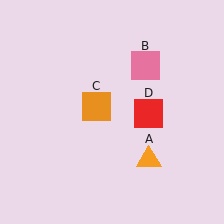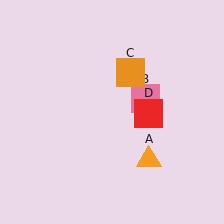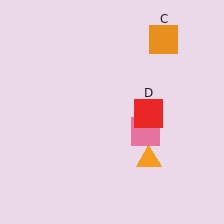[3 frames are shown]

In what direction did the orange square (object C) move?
The orange square (object C) moved up and to the right.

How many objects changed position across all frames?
2 objects changed position: pink square (object B), orange square (object C).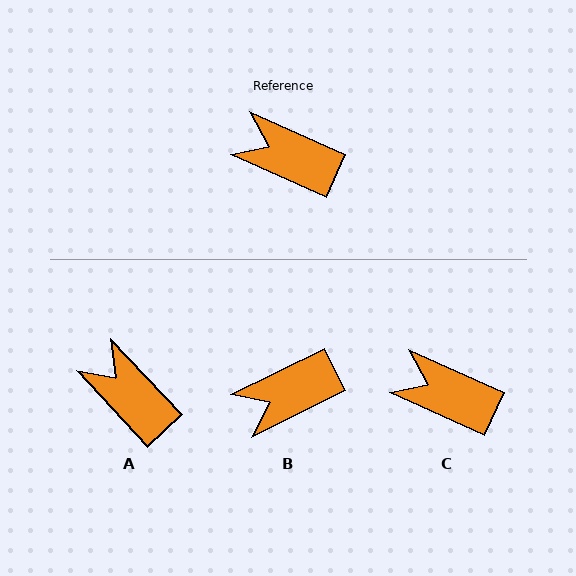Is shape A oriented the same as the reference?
No, it is off by about 23 degrees.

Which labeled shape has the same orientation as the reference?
C.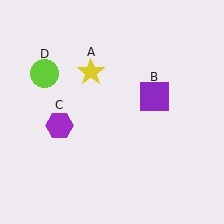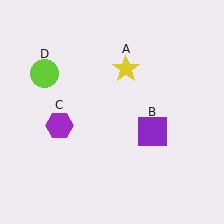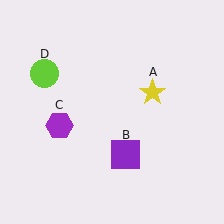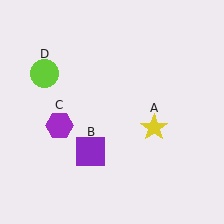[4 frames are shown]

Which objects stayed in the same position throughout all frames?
Purple hexagon (object C) and lime circle (object D) remained stationary.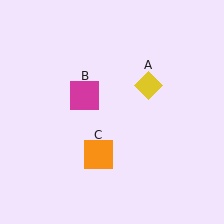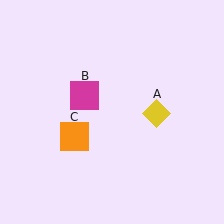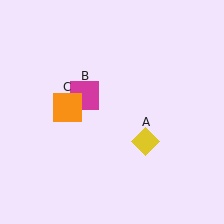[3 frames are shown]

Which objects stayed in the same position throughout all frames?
Magenta square (object B) remained stationary.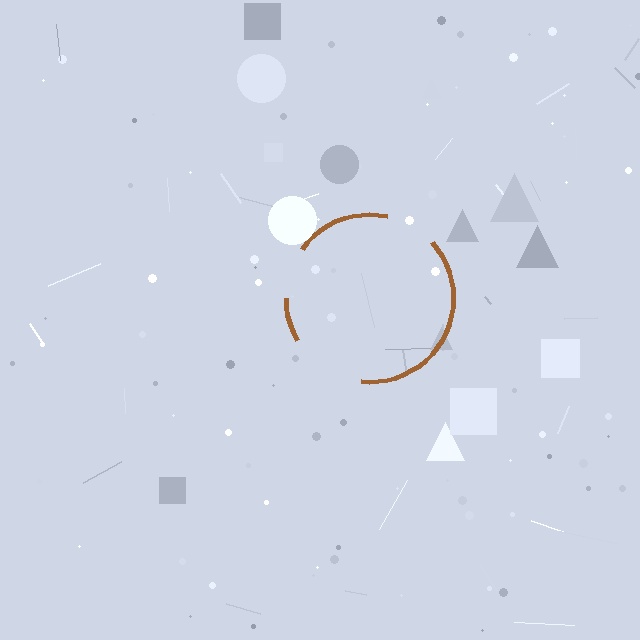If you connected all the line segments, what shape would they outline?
They would outline a circle.